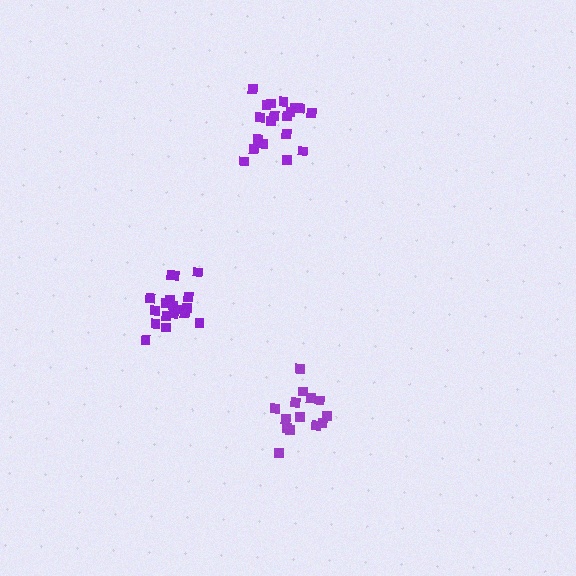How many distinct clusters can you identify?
There are 3 distinct clusters.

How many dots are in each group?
Group 1: 14 dots, Group 2: 20 dots, Group 3: 18 dots (52 total).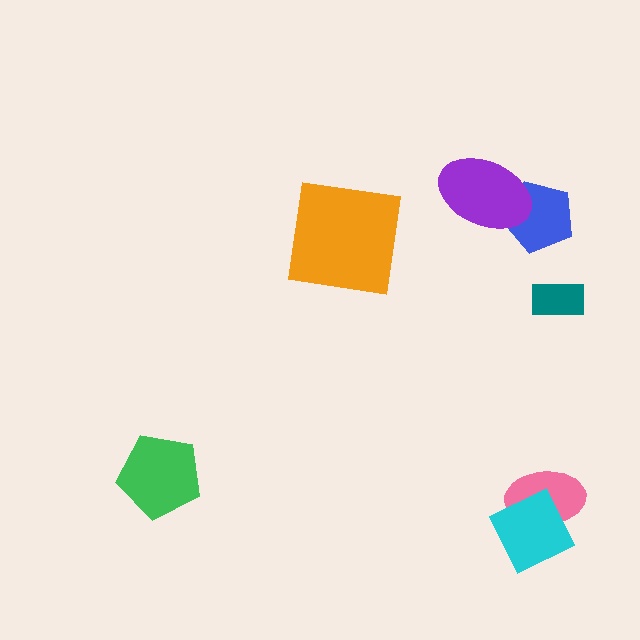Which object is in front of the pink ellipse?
The cyan square is in front of the pink ellipse.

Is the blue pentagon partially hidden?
Yes, it is partially covered by another shape.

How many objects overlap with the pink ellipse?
1 object overlaps with the pink ellipse.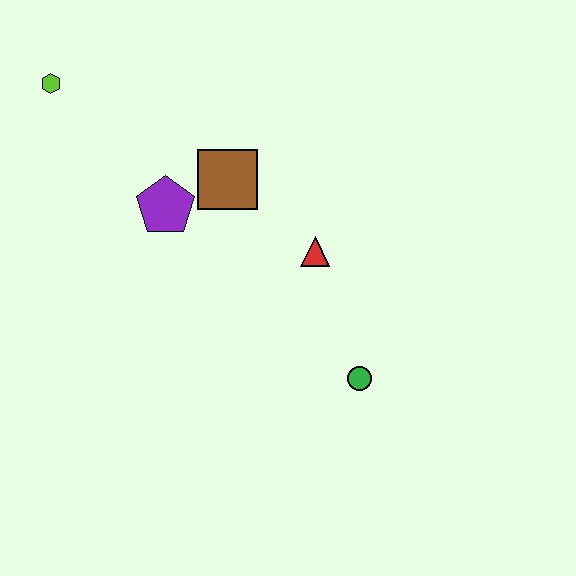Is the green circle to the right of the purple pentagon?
Yes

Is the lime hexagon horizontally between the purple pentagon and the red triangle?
No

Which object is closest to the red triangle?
The brown square is closest to the red triangle.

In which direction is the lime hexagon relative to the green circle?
The lime hexagon is to the left of the green circle.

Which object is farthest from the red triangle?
The lime hexagon is farthest from the red triangle.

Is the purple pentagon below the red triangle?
No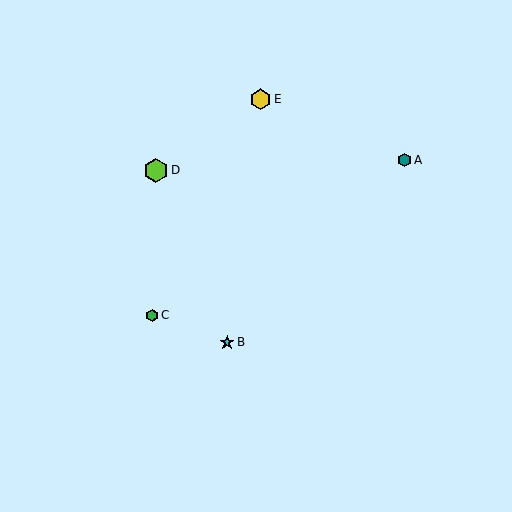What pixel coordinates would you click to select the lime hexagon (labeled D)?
Click at (156, 170) to select the lime hexagon D.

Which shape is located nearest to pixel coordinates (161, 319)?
The green hexagon (labeled C) at (152, 315) is nearest to that location.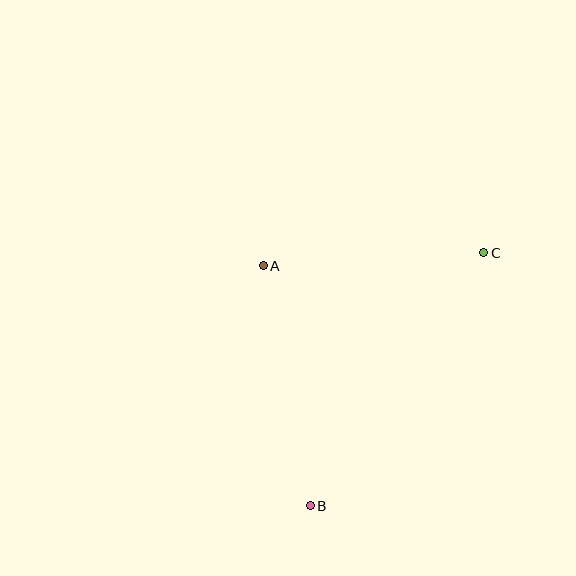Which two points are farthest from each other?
Points B and C are farthest from each other.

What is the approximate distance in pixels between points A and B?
The distance between A and B is approximately 245 pixels.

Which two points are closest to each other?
Points A and C are closest to each other.